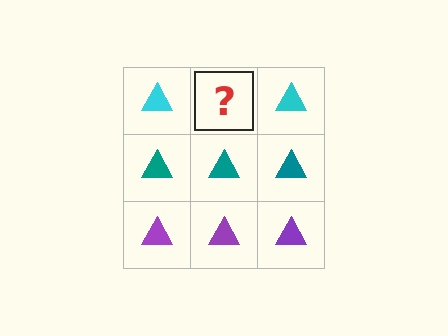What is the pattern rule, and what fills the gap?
The rule is that each row has a consistent color. The gap should be filled with a cyan triangle.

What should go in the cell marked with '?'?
The missing cell should contain a cyan triangle.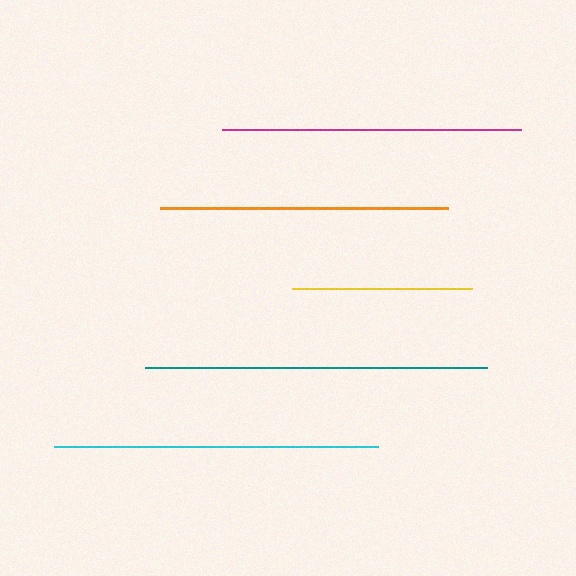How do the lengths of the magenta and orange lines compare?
The magenta and orange lines are approximately the same length.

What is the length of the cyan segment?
The cyan segment is approximately 324 pixels long.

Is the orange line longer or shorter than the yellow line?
The orange line is longer than the yellow line.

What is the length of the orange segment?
The orange segment is approximately 288 pixels long.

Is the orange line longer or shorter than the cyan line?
The cyan line is longer than the orange line.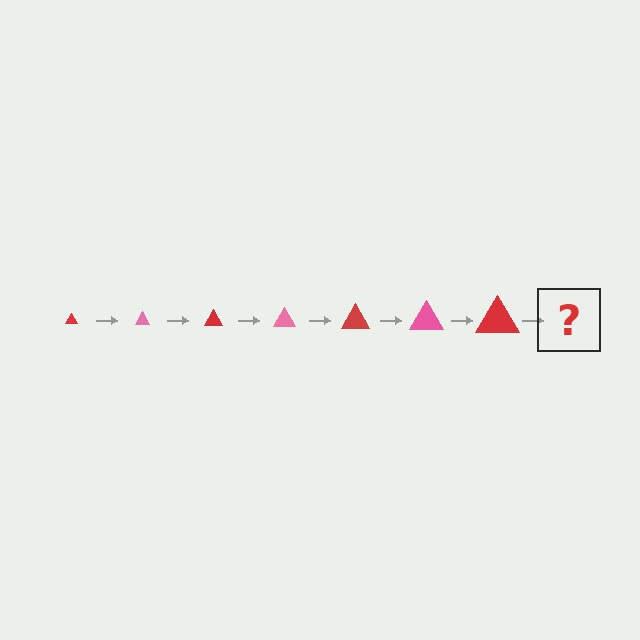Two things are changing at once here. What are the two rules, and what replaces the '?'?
The two rules are that the triangle grows larger each step and the color cycles through red and pink. The '?' should be a pink triangle, larger than the previous one.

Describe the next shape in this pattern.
It should be a pink triangle, larger than the previous one.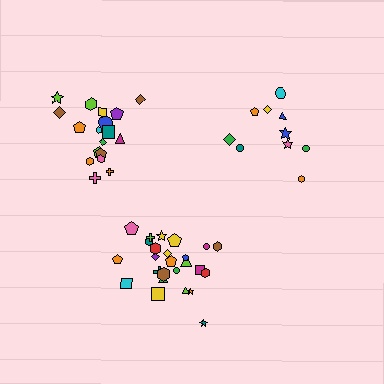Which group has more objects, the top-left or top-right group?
The top-left group.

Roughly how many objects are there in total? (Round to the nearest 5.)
Roughly 55 objects in total.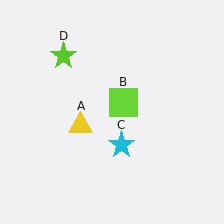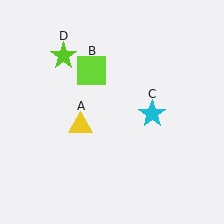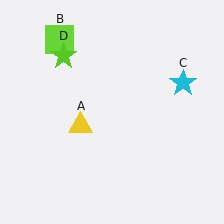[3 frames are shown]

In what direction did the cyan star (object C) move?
The cyan star (object C) moved up and to the right.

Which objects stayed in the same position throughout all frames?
Yellow triangle (object A) and lime star (object D) remained stationary.